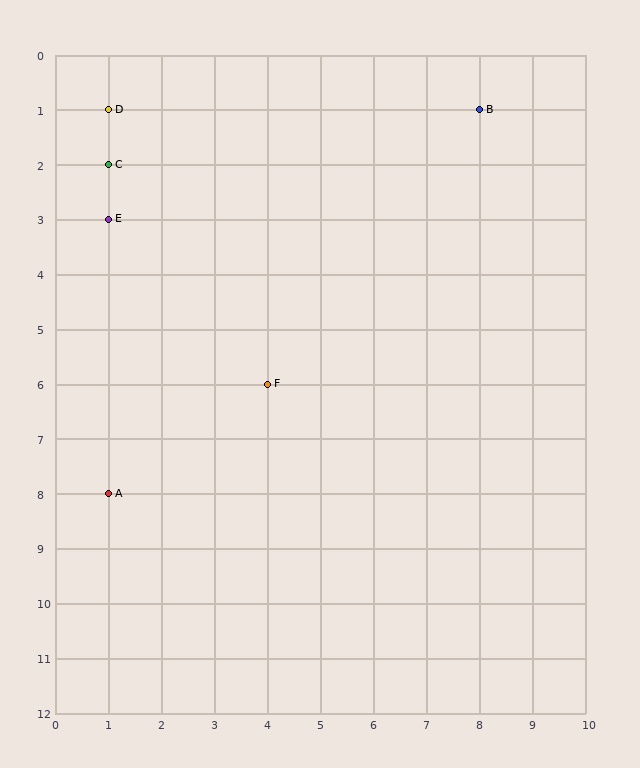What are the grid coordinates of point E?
Point E is at grid coordinates (1, 3).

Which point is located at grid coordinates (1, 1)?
Point D is at (1, 1).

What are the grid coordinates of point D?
Point D is at grid coordinates (1, 1).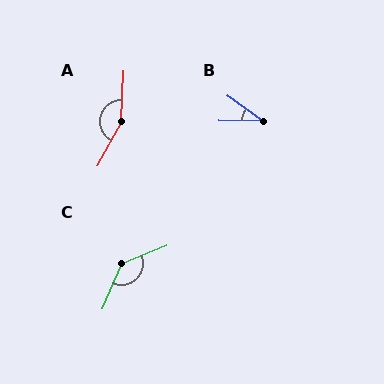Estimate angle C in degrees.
Approximately 136 degrees.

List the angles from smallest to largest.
B (35°), C (136°), A (153°).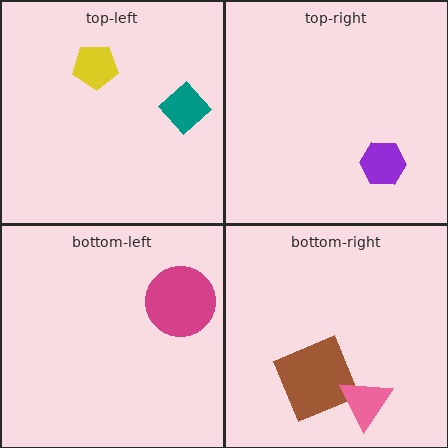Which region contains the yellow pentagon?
The top-left region.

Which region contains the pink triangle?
The bottom-right region.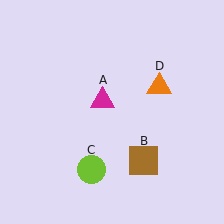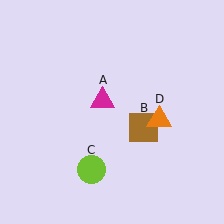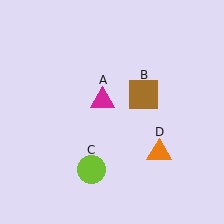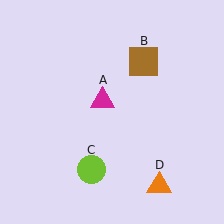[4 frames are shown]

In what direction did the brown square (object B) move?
The brown square (object B) moved up.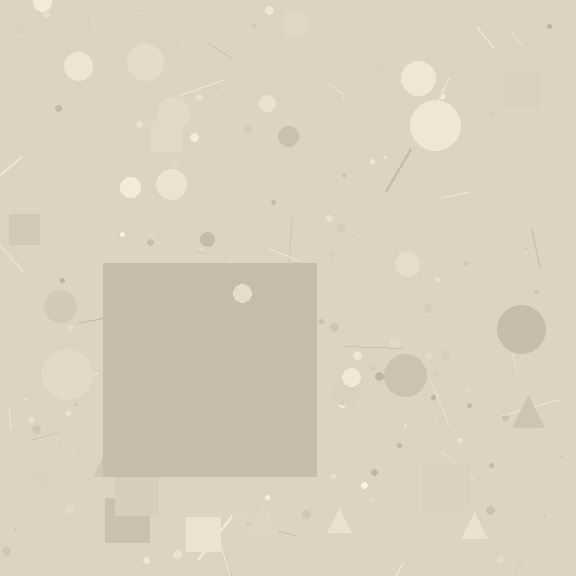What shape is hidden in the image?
A square is hidden in the image.